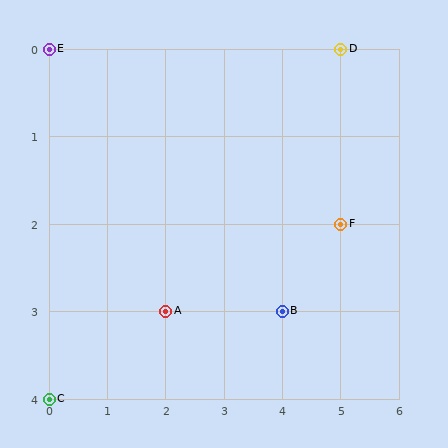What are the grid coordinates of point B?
Point B is at grid coordinates (4, 3).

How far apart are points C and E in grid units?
Points C and E are 4 rows apart.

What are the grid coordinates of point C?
Point C is at grid coordinates (0, 4).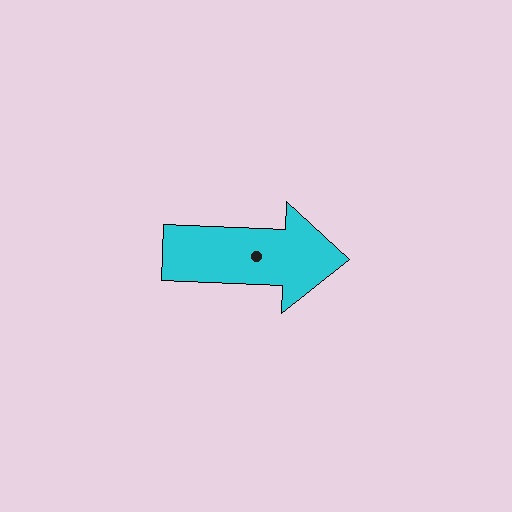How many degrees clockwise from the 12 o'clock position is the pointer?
Approximately 92 degrees.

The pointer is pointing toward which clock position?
Roughly 3 o'clock.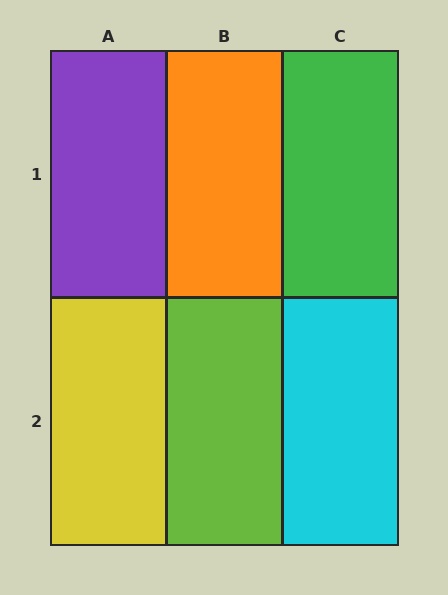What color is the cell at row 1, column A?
Purple.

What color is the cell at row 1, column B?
Orange.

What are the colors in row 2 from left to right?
Yellow, lime, cyan.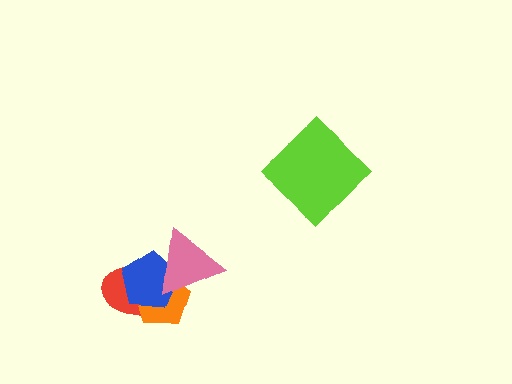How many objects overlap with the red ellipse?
3 objects overlap with the red ellipse.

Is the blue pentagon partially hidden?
Yes, it is partially covered by another shape.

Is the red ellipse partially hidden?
Yes, it is partially covered by another shape.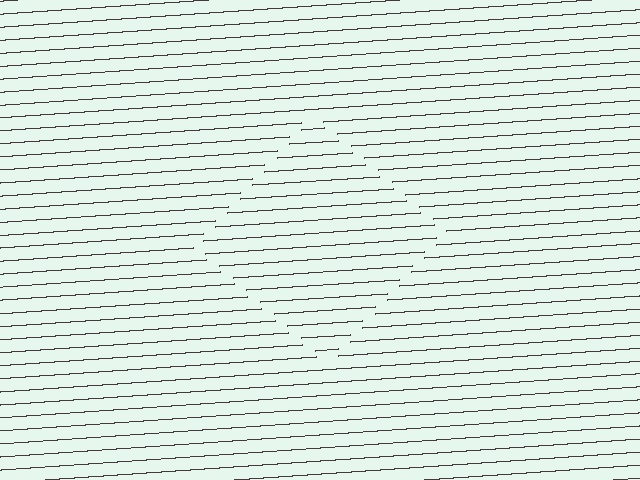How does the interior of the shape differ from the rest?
The interior of the shape contains the same grating, shifted by half a period — the contour is defined by the phase discontinuity where line-ends from the inner and outer gratings abut.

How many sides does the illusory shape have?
4 sides — the line-ends trace a square.